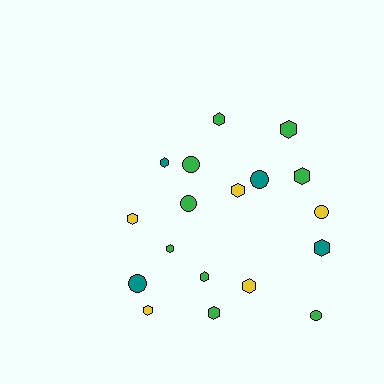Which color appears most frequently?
Green, with 9 objects.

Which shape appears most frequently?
Hexagon, with 12 objects.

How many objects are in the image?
There are 18 objects.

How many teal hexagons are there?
There are 2 teal hexagons.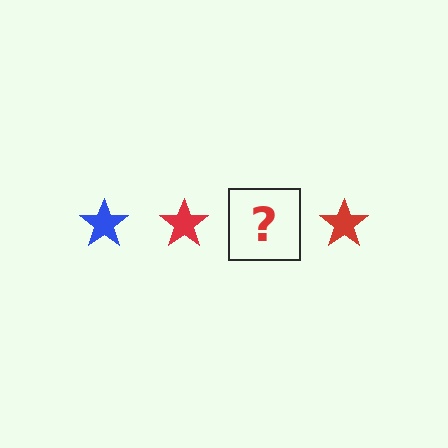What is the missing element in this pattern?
The missing element is a blue star.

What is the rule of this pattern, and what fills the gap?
The rule is that the pattern cycles through blue, red stars. The gap should be filled with a blue star.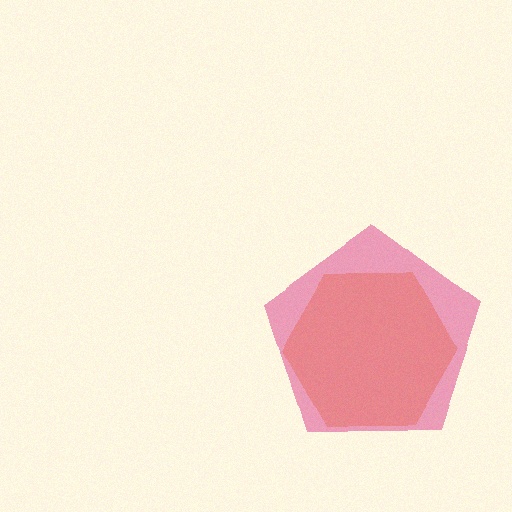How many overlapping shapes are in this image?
There are 2 overlapping shapes in the image.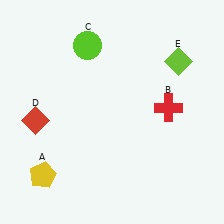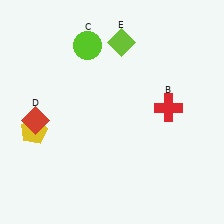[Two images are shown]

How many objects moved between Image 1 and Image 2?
2 objects moved between the two images.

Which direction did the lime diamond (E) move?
The lime diamond (E) moved left.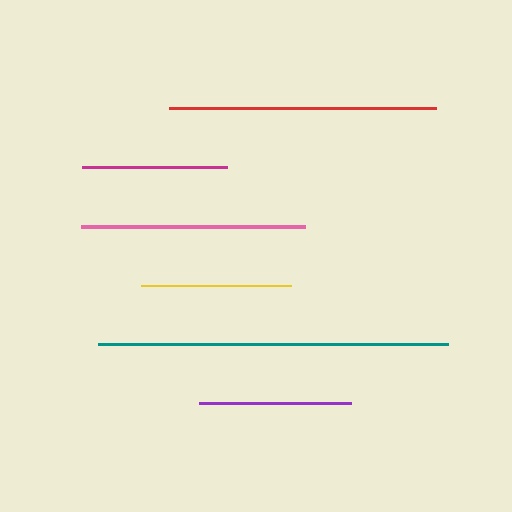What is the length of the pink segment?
The pink segment is approximately 224 pixels long.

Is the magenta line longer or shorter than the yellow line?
The yellow line is longer than the magenta line.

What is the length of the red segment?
The red segment is approximately 266 pixels long.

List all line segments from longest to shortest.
From longest to shortest: teal, red, pink, purple, yellow, magenta.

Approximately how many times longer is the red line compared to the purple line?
The red line is approximately 1.8 times the length of the purple line.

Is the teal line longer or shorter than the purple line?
The teal line is longer than the purple line.